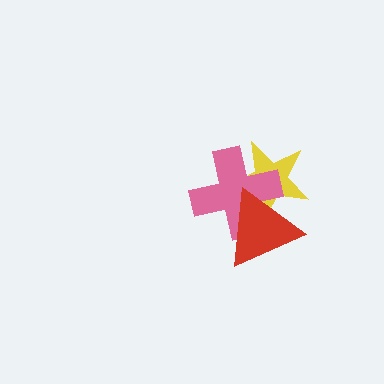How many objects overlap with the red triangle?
2 objects overlap with the red triangle.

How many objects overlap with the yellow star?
2 objects overlap with the yellow star.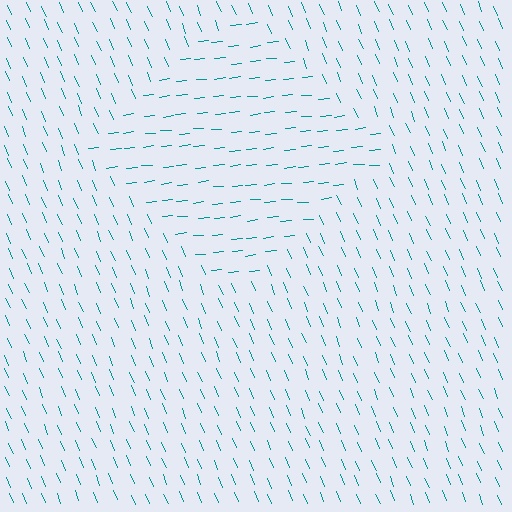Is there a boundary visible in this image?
Yes, there is a texture boundary formed by a change in line orientation.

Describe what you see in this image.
The image is filled with small teal line segments. A diamond region in the image has lines oriented differently from the surrounding lines, creating a visible texture boundary.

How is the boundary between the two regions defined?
The boundary is defined purely by a change in line orientation (approximately 73 degrees difference). All lines are the same color and thickness.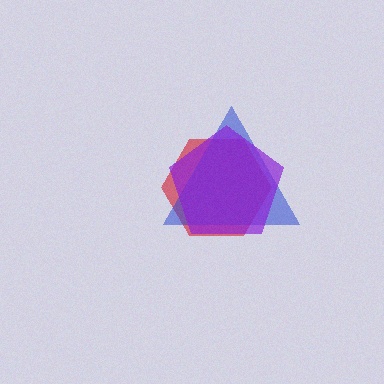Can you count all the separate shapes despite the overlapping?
Yes, there are 3 separate shapes.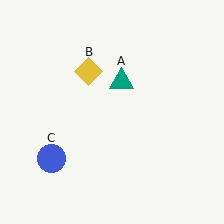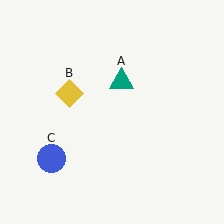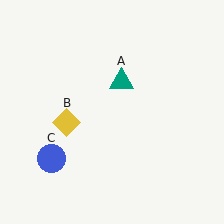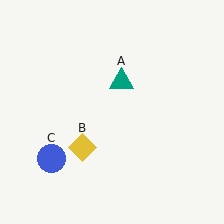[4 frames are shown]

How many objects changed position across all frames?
1 object changed position: yellow diamond (object B).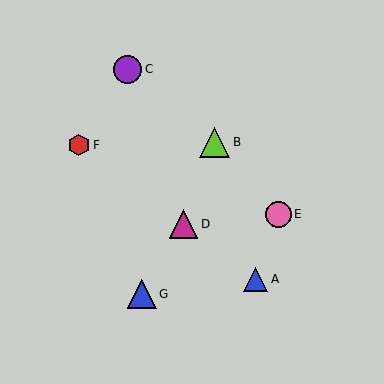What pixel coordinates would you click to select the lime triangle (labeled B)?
Click at (214, 142) to select the lime triangle B.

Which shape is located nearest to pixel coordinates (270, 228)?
The pink circle (labeled E) at (279, 215) is nearest to that location.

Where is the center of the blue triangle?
The center of the blue triangle is at (142, 294).